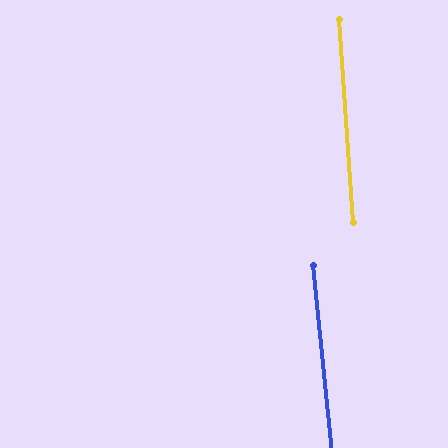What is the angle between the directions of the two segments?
Approximately 2 degrees.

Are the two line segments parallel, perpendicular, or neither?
Parallel — their directions differ by only 2.0°.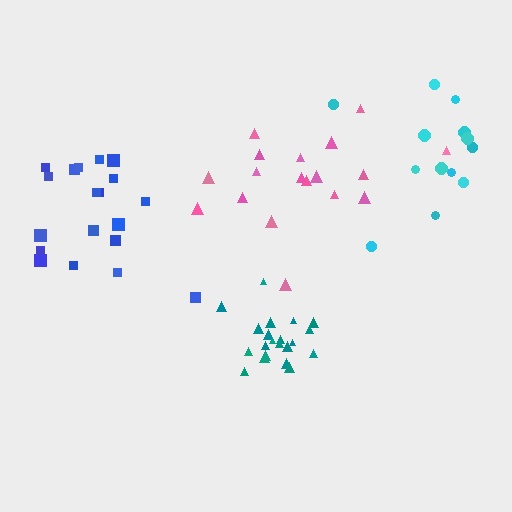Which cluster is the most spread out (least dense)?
Pink.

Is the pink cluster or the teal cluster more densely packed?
Teal.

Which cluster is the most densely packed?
Teal.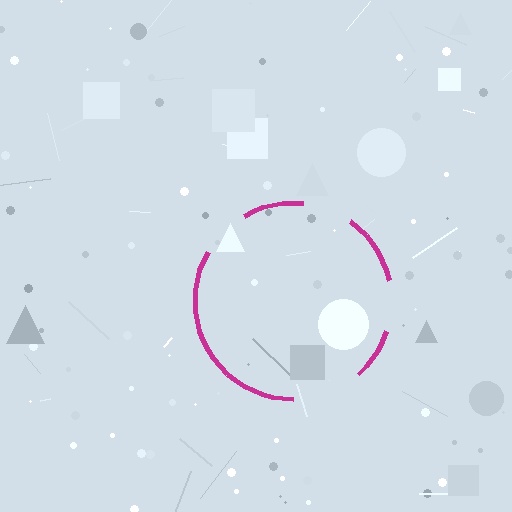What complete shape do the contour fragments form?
The contour fragments form a circle.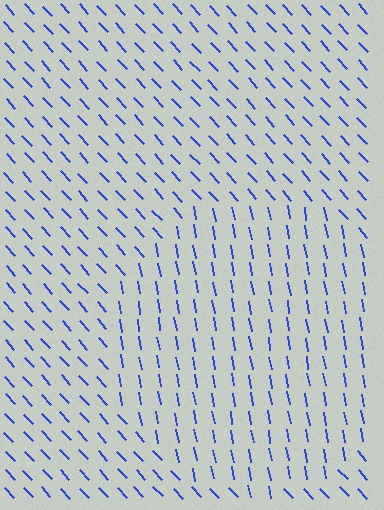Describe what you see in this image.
The image is filled with small blue line segments. A circle region in the image has lines oriented differently from the surrounding lines, creating a visible texture boundary.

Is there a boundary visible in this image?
Yes, there is a texture boundary formed by a change in line orientation.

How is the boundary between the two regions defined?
The boundary is defined purely by a change in line orientation (approximately 32 degrees difference). All lines are the same color and thickness.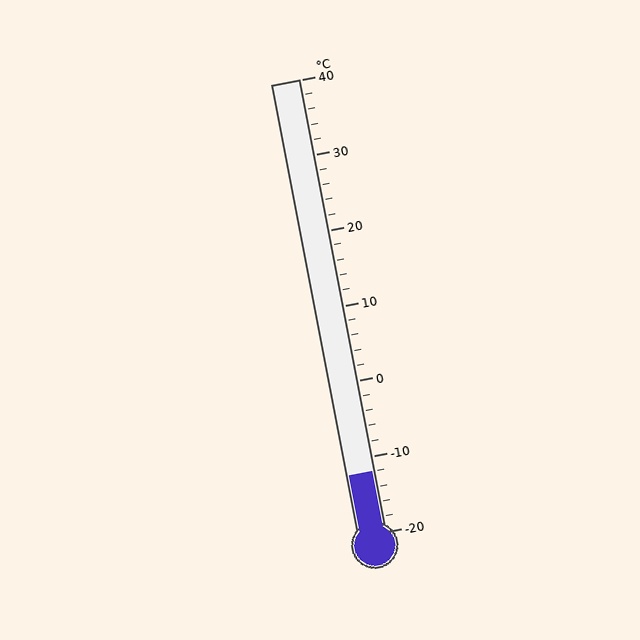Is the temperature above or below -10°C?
The temperature is below -10°C.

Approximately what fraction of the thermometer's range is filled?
The thermometer is filled to approximately 15% of its range.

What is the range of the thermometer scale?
The thermometer scale ranges from -20°C to 40°C.